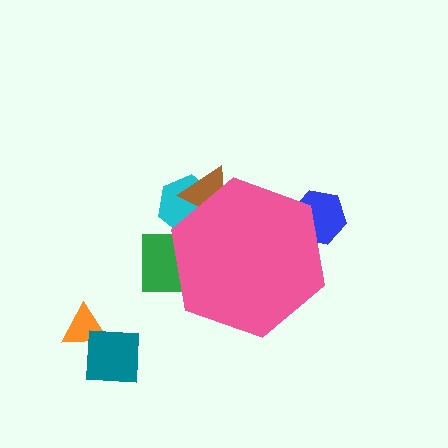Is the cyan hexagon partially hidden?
Yes, the cyan hexagon is partially hidden behind the pink hexagon.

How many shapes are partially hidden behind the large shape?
4 shapes are partially hidden.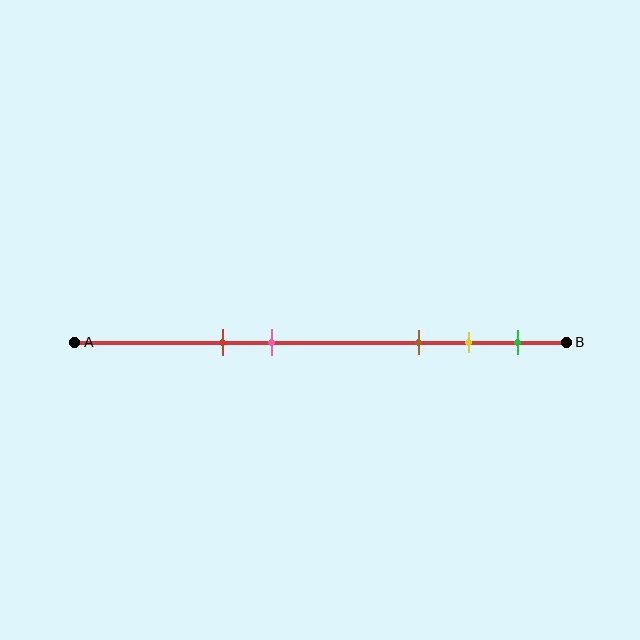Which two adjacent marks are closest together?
The yellow and green marks are the closest adjacent pair.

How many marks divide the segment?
There are 5 marks dividing the segment.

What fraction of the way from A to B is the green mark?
The green mark is approximately 90% (0.9) of the way from A to B.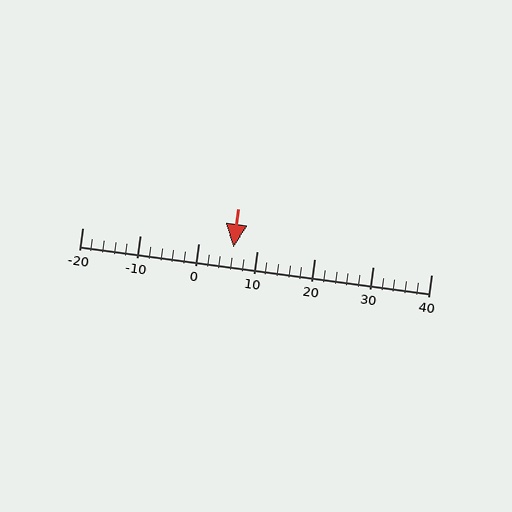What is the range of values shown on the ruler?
The ruler shows values from -20 to 40.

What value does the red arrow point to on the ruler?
The red arrow points to approximately 6.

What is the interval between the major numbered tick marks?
The major tick marks are spaced 10 units apart.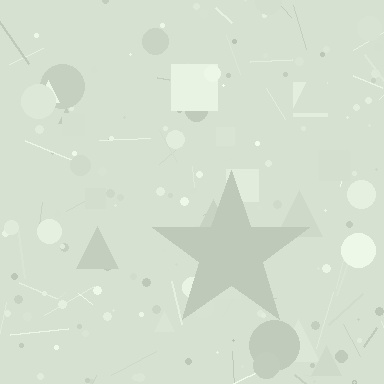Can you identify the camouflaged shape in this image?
The camouflaged shape is a star.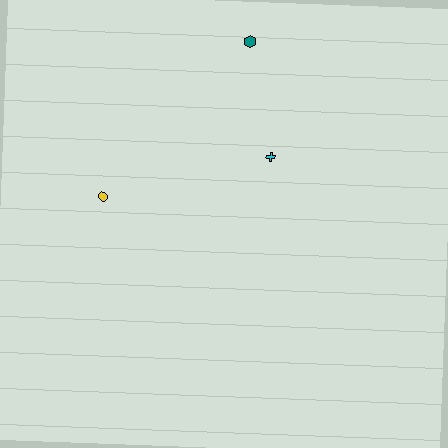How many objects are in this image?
There are 3 objects.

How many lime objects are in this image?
There are no lime objects.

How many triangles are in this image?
There are no triangles.